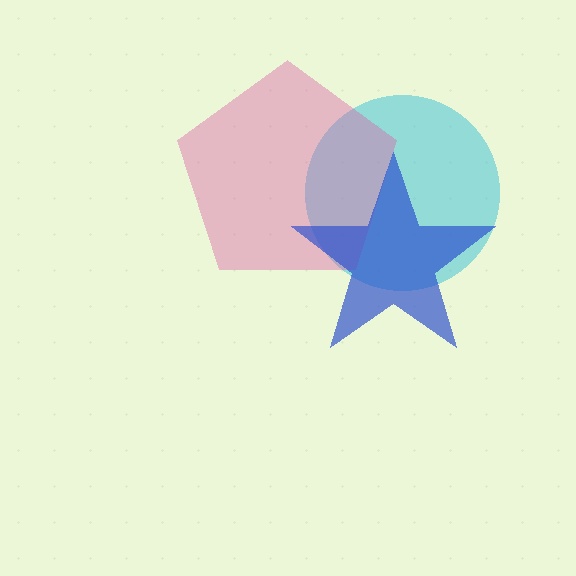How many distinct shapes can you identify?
There are 3 distinct shapes: a cyan circle, a pink pentagon, a blue star.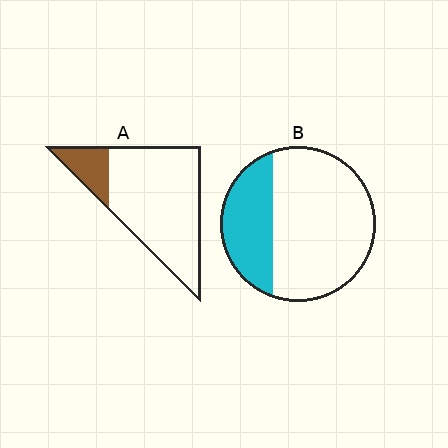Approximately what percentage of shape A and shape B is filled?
A is approximately 15% and B is approximately 30%.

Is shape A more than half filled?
No.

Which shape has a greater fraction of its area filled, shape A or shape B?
Shape B.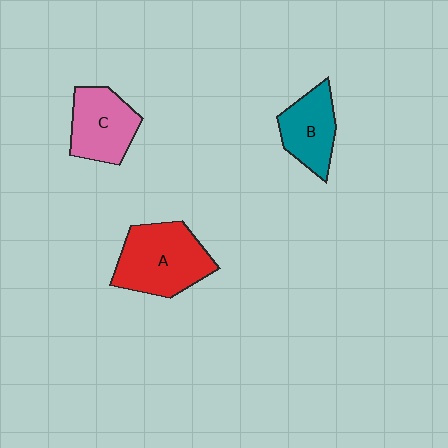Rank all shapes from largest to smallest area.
From largest to smallest: A (red), C (pink), B (teal).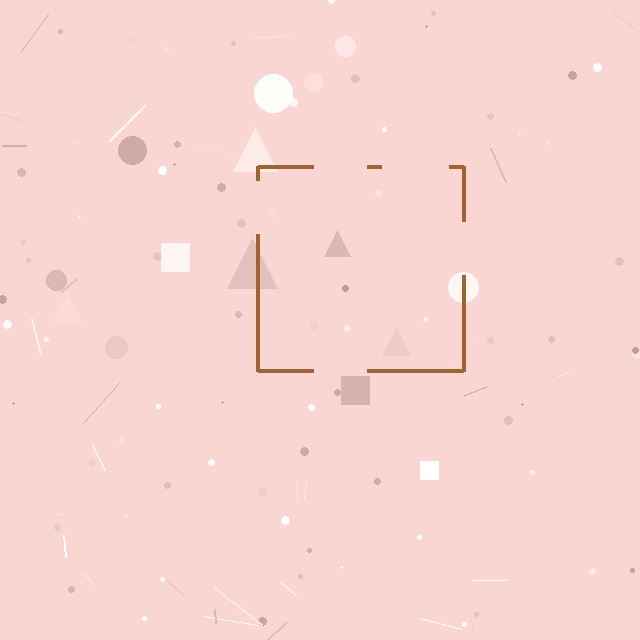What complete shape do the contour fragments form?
The contour fragments form a square.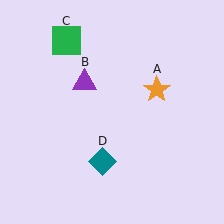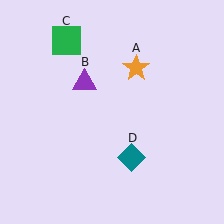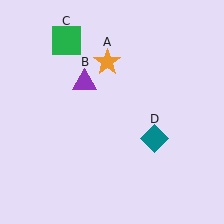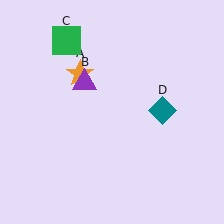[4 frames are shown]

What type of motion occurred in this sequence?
The orange star (object A), teal diamond (object D) rotated counterclockwise around the center of the scene.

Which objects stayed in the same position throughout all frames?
Purple triangle (object B) and green square (object C) remained stationary.